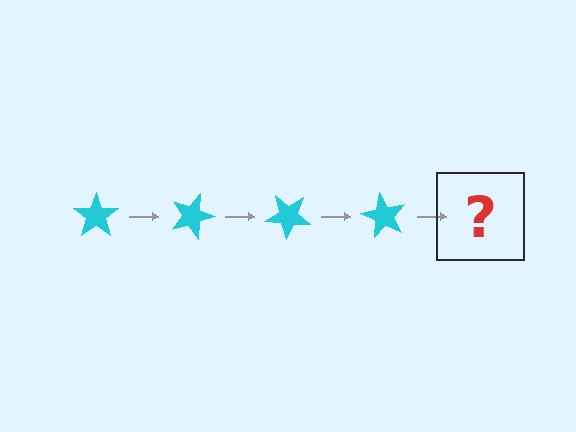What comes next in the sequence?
The next element should be a cyan star rotated 80 degrees.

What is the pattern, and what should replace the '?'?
The pattern is that the star rotates 20 degrees each step. The '?' should be a cyan star rotated 80 degrees.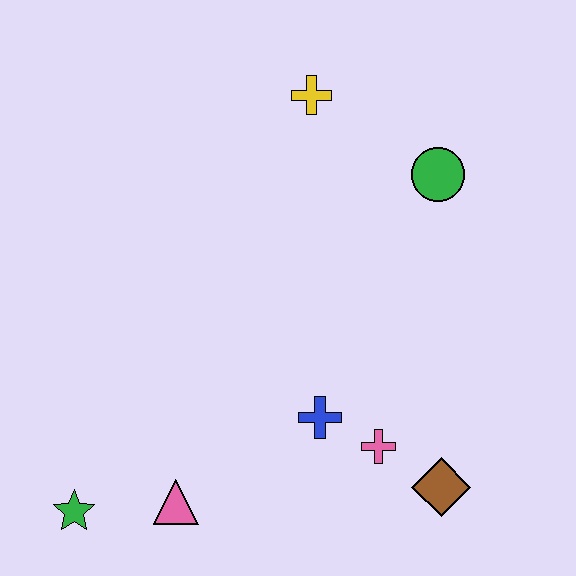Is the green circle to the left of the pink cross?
No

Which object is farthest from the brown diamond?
The yellow cross is farthest from the brown diamond.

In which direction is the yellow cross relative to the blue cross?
The yellow cross is above the blue cross.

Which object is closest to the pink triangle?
The green star is closest to the pink triangle.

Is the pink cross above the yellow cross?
No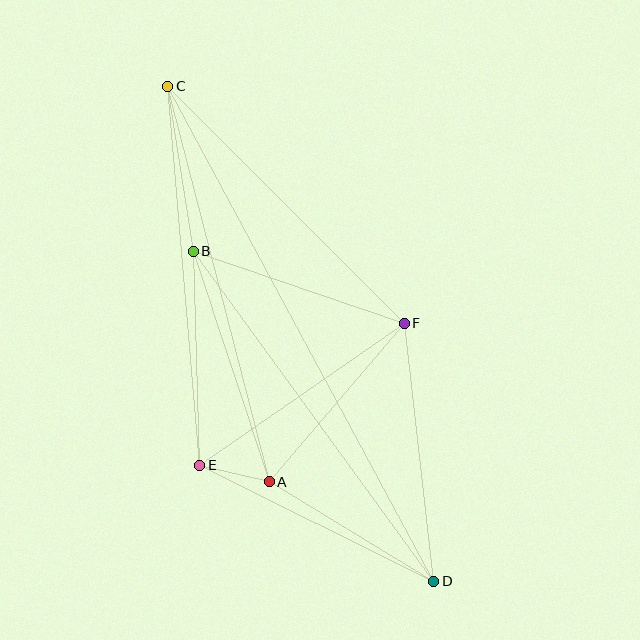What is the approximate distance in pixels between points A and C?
The distance between A and C is approximately 408 pixels.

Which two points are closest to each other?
Points A and E are closest to each other.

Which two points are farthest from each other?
Points C and D are farthest from each other.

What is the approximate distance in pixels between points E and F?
The distance between E and F is approximately 249 pixels.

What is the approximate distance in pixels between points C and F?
The distance between C and F is approximately 334 pixels.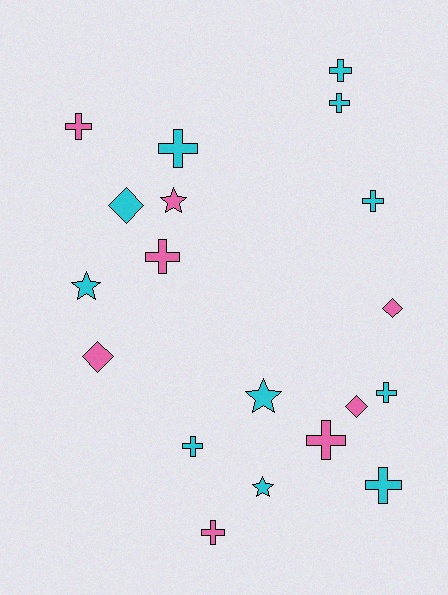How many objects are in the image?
There are 19 objects.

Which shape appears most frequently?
Cross, with 11 objects.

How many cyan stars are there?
There are 3 cyan stars.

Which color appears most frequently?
Cyan, with 11 objects.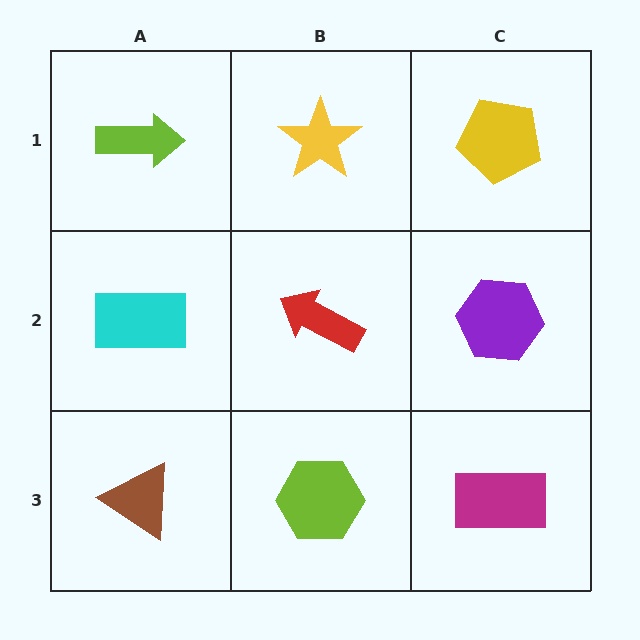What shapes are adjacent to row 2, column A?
A lime arrow (row 1, column A), a brown triangle (row 3, column A), a red arrow (row 2, column B).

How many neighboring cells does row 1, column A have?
2.